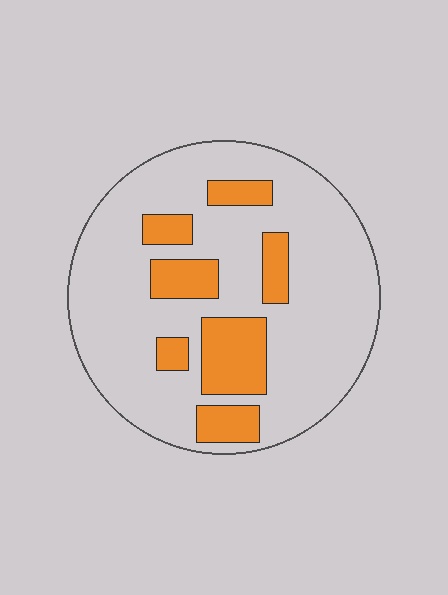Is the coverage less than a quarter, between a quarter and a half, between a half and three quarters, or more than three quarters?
Less than a quarter.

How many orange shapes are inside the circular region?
7.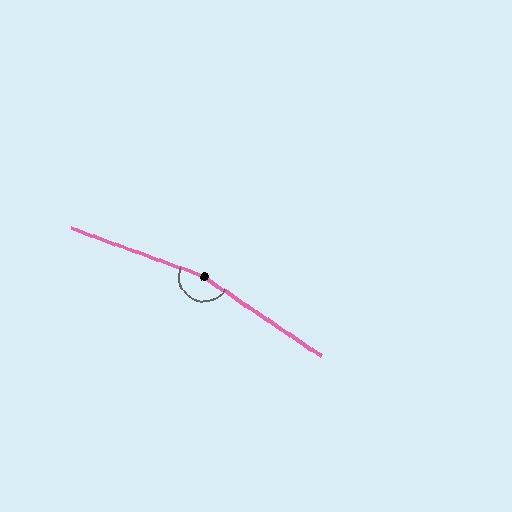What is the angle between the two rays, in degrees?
Approximately 166 degrees.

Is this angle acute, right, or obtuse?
It is obtuse.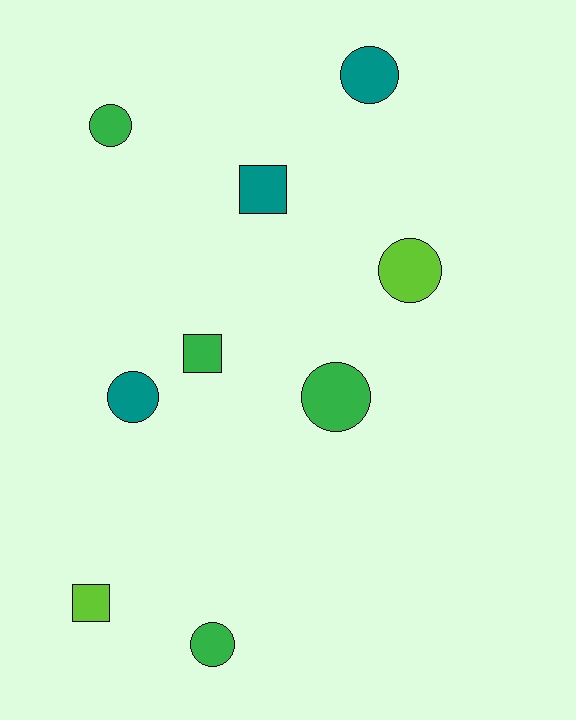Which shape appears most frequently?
Circle, with 6 objects.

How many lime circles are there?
There is 1 lime circle.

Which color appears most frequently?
Green, with 4 objects.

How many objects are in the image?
There are 9 objects.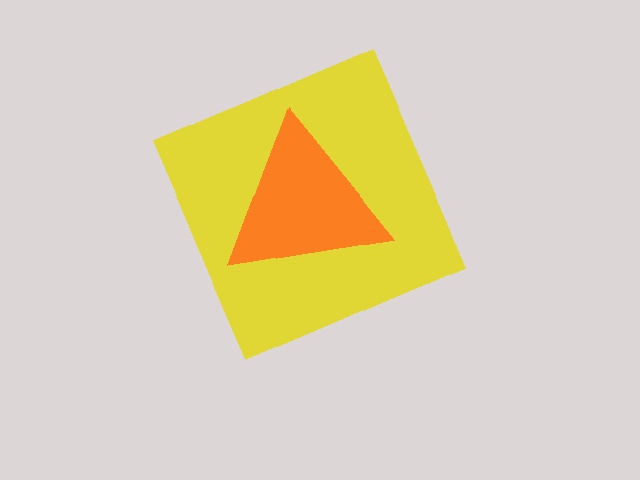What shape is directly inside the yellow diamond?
The orange triangle.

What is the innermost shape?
The orange triangle.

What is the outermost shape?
The yellow diamond.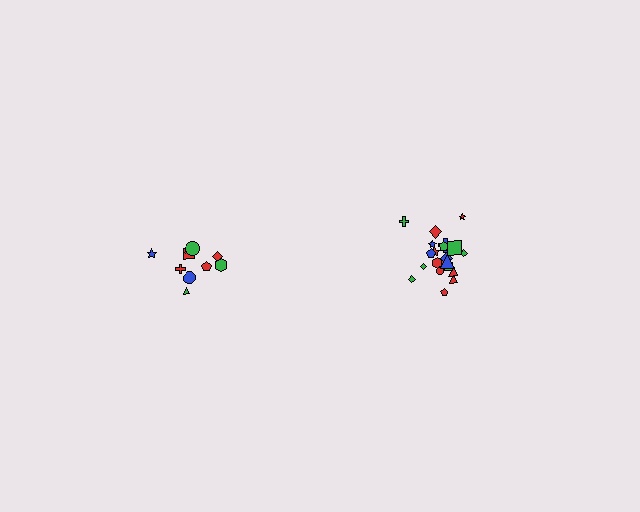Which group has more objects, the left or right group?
The right group.